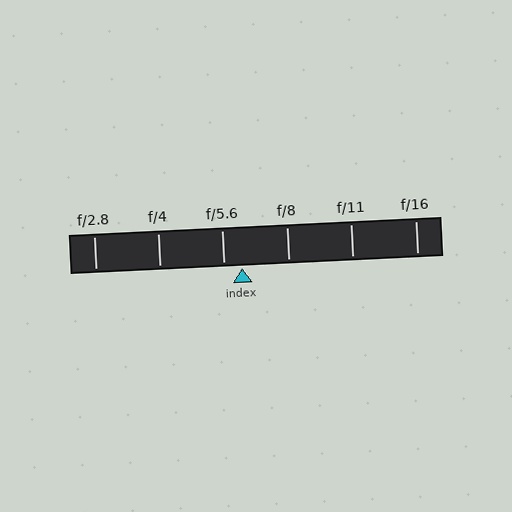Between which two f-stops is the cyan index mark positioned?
The index mark is between f/5.6 and f/8.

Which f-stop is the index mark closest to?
The index mark is closest to f/5.6.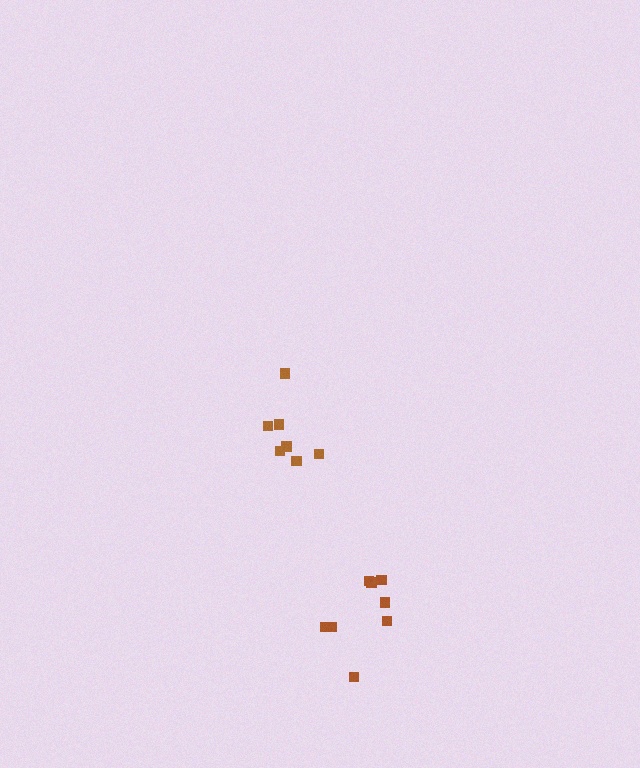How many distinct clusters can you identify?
There are 2 distinct clusters.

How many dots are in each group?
Group 1: 7 dots, Group 2: 8 dots (15 total).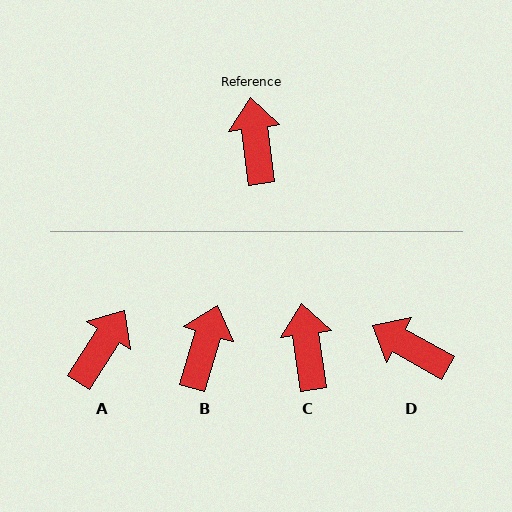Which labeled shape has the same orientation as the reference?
C.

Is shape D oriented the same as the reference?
No, it is off by about 53 degrees.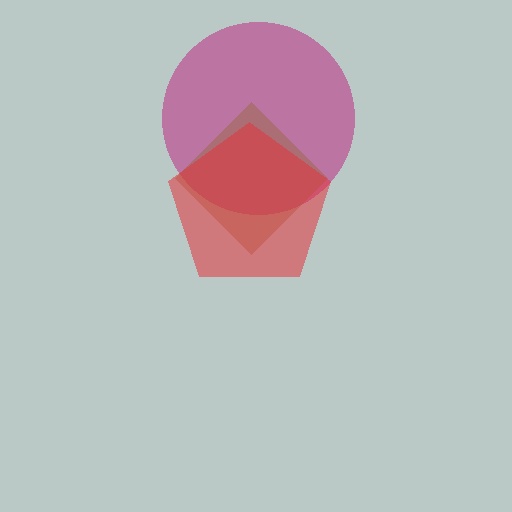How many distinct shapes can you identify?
There are 3 distinct shapes: a magenta circle, a brown diamond, a red pentagon.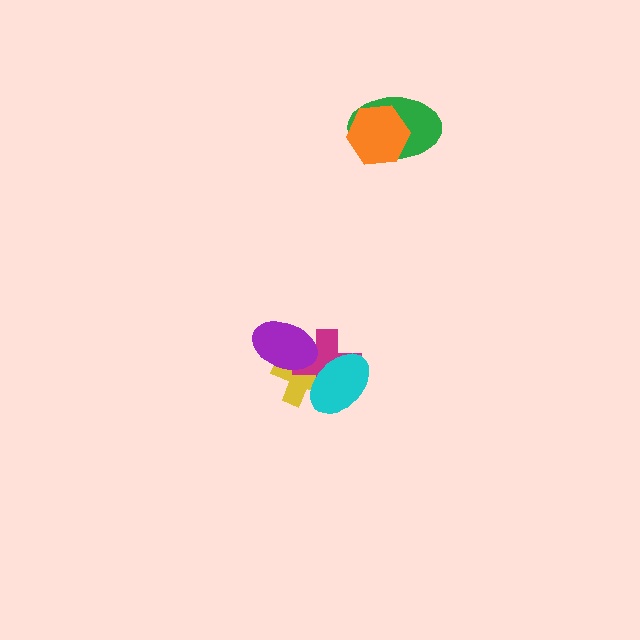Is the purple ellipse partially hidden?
No, no other shape covers it.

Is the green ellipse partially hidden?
Yes, it is partially covered by another shape.